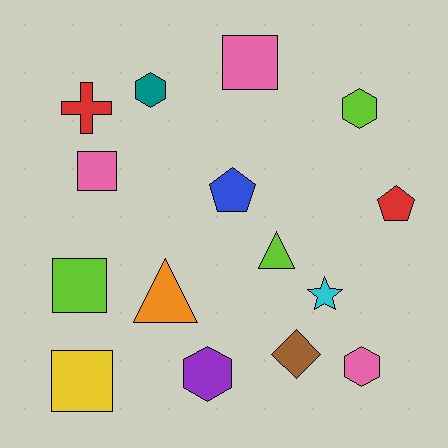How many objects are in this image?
There are 15 objects.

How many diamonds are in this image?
There is 1 diamond.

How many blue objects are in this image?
There is 1 blue object.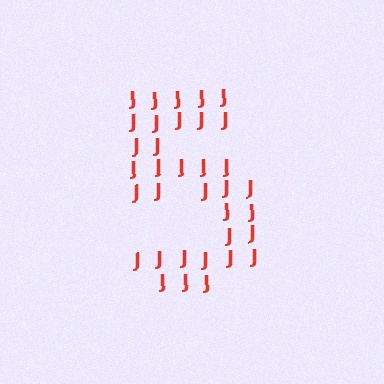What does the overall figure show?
The overall figure shows the digit 5.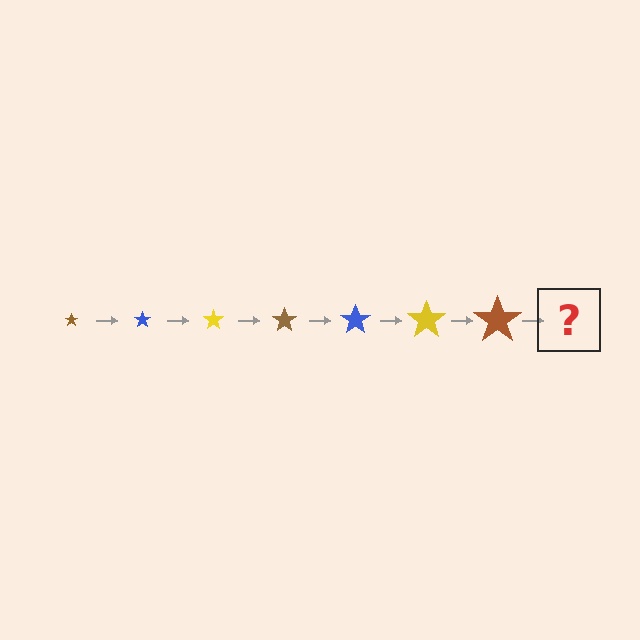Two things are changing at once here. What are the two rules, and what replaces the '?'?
The two rules are that the star grows larger each step and the color cycles through brown, blue, and yellow. The '?' should be a blue star, larger than the previous one.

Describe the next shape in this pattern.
It should be a blue star, larger than the previous one.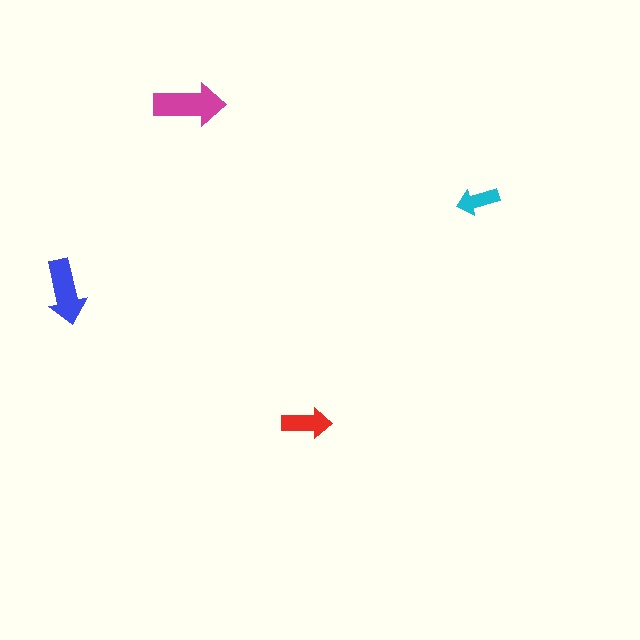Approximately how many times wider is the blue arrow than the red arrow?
About 1.5 times wider.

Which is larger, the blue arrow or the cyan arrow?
The blue one.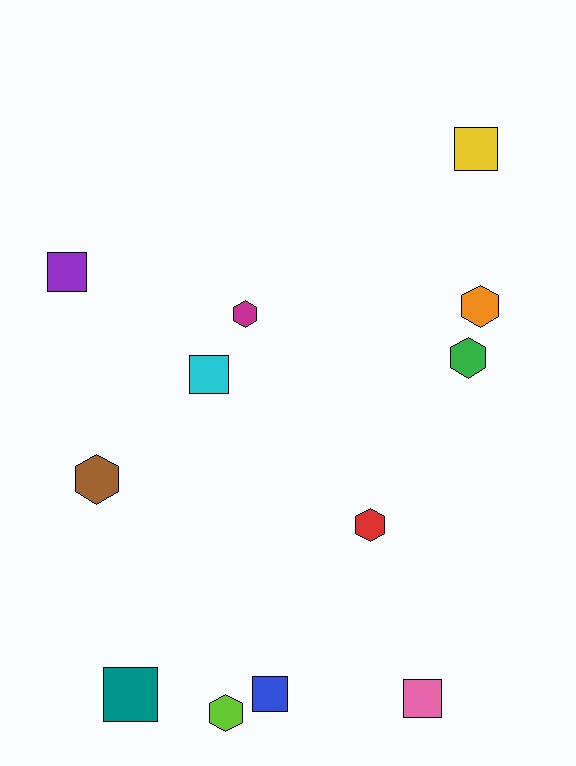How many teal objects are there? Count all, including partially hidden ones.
There is 1 teal object.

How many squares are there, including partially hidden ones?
There are 6 squares.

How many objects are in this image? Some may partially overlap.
There are 12 objects.